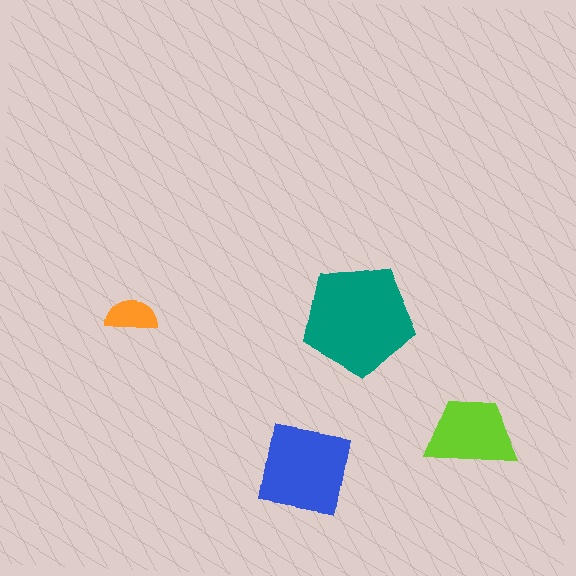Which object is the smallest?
The orange semicircle.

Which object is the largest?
The teal pentagon.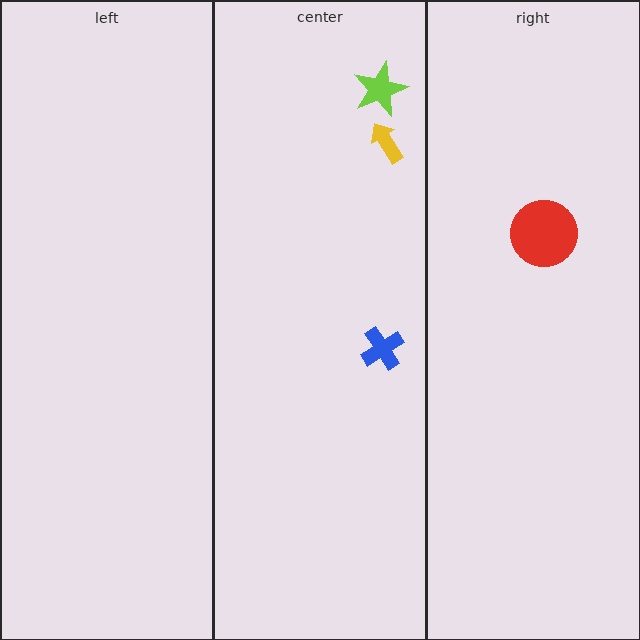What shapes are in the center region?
The lime star, the yellow arrow, the blue cross.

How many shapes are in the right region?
1.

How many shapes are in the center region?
3.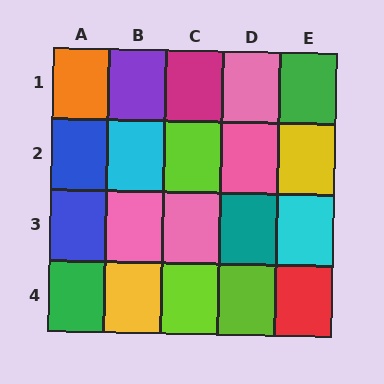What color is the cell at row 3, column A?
Blue.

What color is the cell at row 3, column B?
Pink.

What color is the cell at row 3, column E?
Cyan.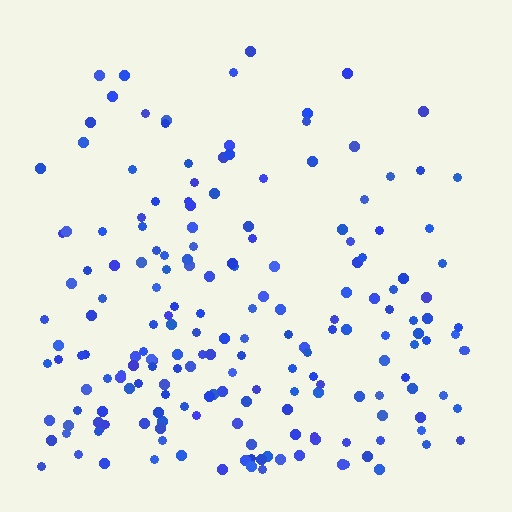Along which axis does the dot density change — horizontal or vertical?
Vertical.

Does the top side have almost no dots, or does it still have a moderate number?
Still a moderate number, just noticeably fewer than the bottom.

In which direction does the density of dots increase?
From top to bottom, with the bottom side densest.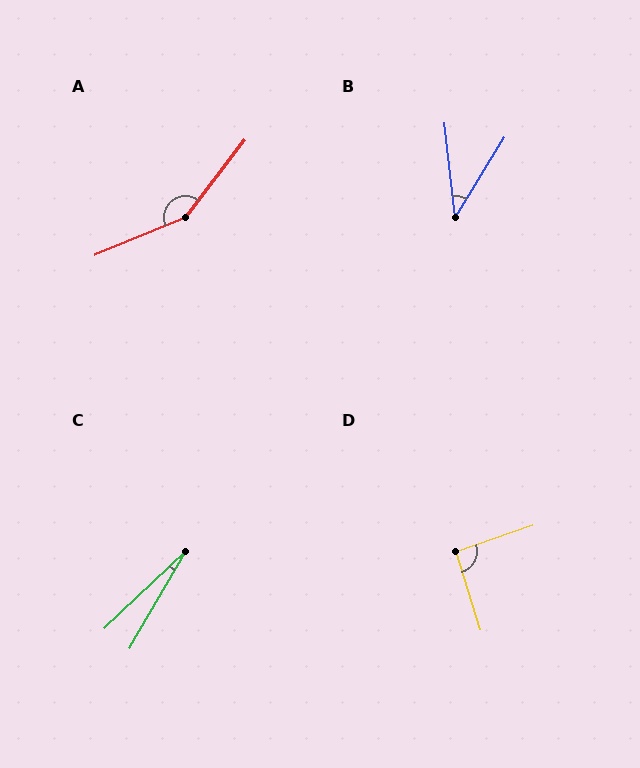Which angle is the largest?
A, at approximately 150 degrees.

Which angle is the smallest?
C, at approximately 17 degrees.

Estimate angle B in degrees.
Approximately 38 degrees.